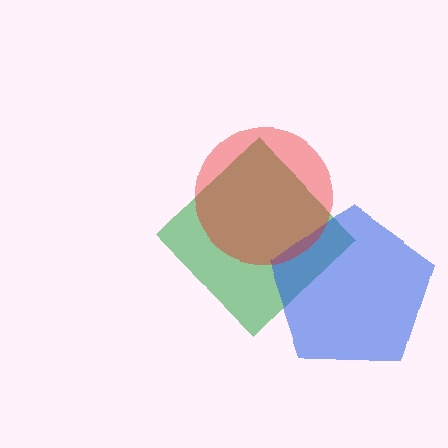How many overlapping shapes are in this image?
There are 3 overlapping shapes in the image.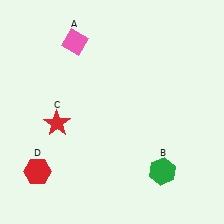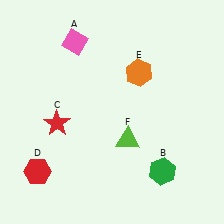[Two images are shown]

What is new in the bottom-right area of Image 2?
A lime triangle (F) was added in the bottom-right area of Image 2.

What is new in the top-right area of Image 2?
An orange hexagon (E) was added in the top-right area of Image 2.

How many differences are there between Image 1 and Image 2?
There are 2 differences between the two images.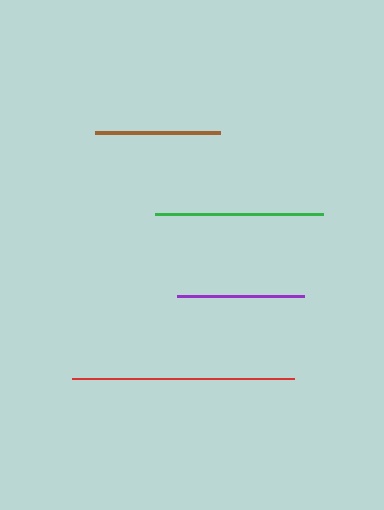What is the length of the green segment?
The green segment is approximately 168 pixels long.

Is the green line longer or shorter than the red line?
The red line is longer than the green line.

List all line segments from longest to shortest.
From longest to shortest: red, green, purple, brown.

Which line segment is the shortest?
The brown line is the shortest at approximately 125 pixels.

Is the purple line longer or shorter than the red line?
The red line is longer than the purple line.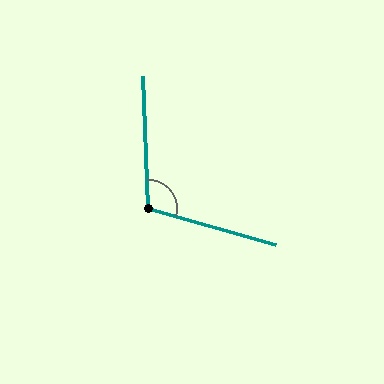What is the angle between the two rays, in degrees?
Approximately 108 degrees.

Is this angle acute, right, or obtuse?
It is obtuse.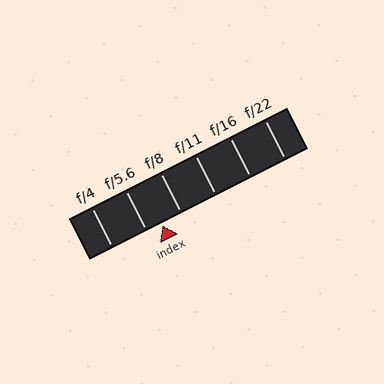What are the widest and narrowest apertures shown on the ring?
The widest aperture shown is f/4 and the narrowest is f/22.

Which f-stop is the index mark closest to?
The index mark is closest to f/5.6.